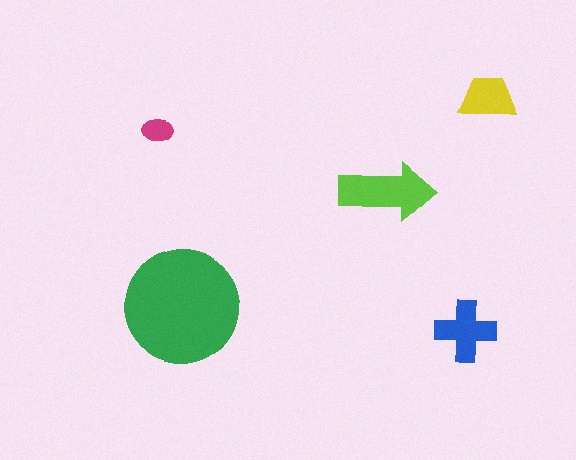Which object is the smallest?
The magenta ellipse.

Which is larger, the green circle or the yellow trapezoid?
The green circle.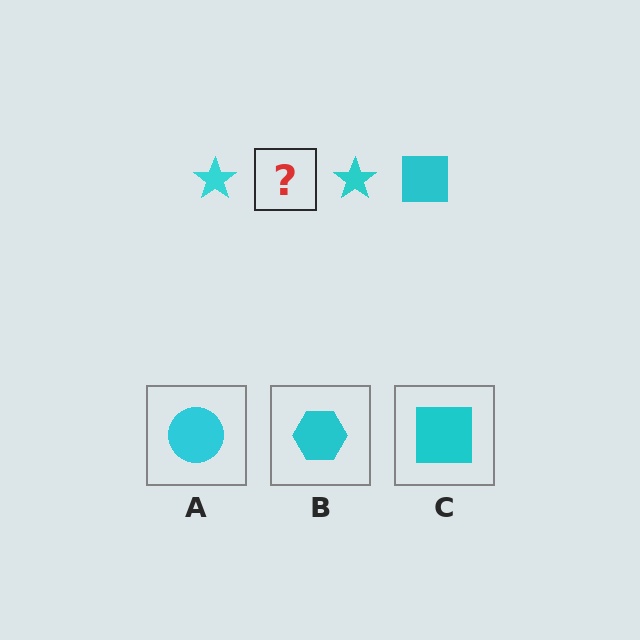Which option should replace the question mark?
Option C.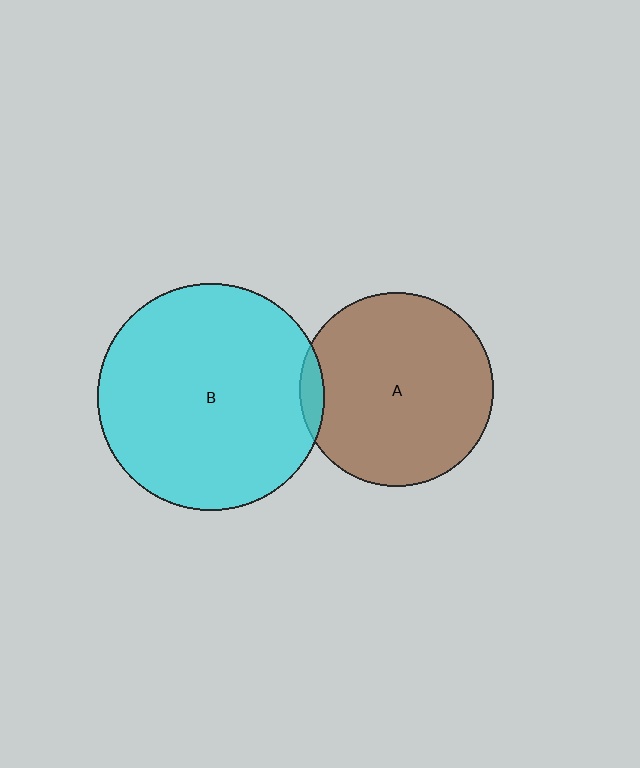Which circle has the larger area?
Circle B (cyan).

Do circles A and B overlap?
Yes.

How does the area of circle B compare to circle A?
Approximately 1.4 times.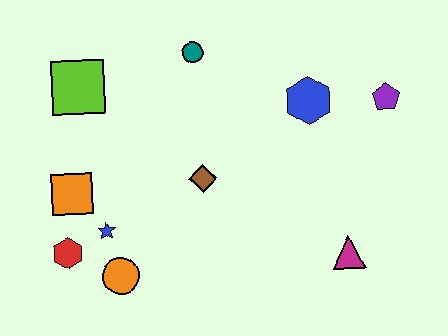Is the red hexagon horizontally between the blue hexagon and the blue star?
No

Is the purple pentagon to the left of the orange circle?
No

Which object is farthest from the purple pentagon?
The red hexagon is farthest from the purple pentagon.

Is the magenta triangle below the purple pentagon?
Yes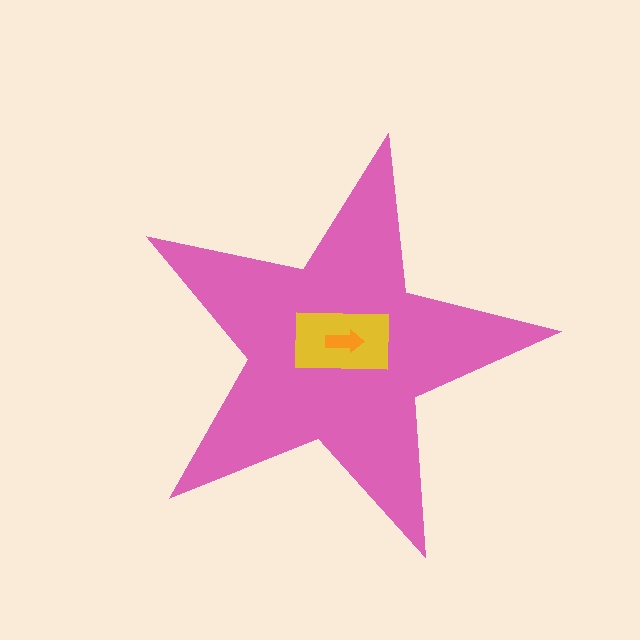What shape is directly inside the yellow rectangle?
The orange arrow.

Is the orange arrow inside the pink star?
Yes.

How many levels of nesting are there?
3.